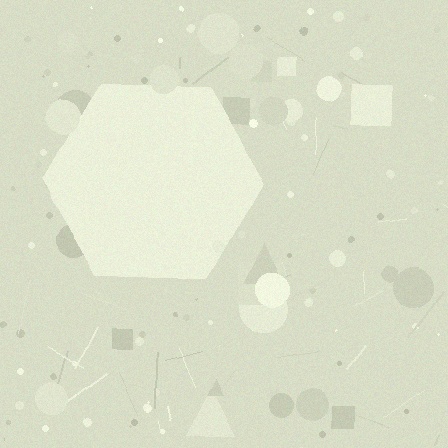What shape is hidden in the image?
A hexagon is hidden in the image.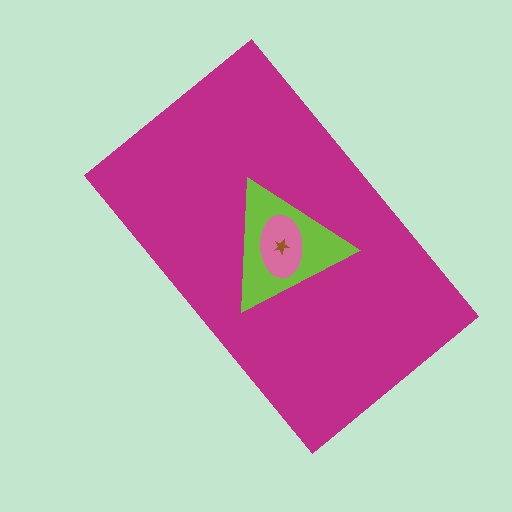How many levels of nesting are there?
4.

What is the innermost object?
The brown star.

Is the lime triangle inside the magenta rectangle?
Yes.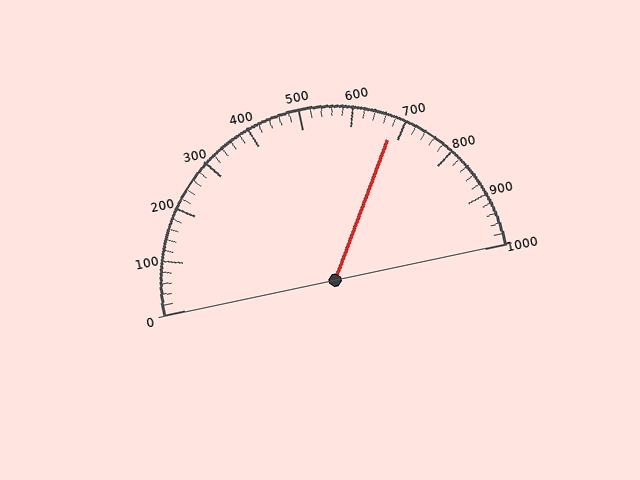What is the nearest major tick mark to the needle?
The nearest major tick mark is 700.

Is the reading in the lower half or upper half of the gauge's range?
The reading is in the upper half of the range (0 to 1000).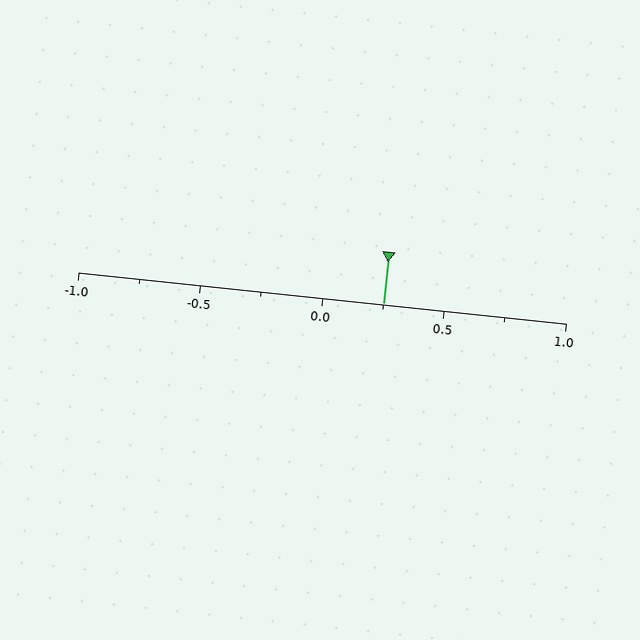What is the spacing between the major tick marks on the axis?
The major ticks are spaced 0.5 apart.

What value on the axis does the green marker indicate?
The marker indicates approximately 0.25.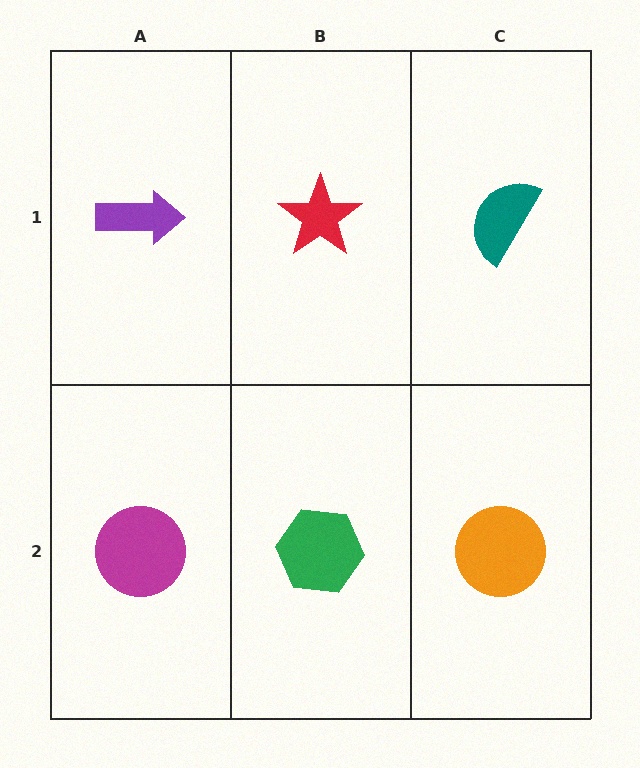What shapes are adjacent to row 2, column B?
A red star (row 1, column B), a magenta circle (row 2, column A), an orange circle (row 2, column C).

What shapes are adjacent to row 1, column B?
A green hexagon (row 2, column B), a purple arrow (row 1, column A), a teal semicircle (row 1, column C).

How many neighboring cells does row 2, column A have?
2.